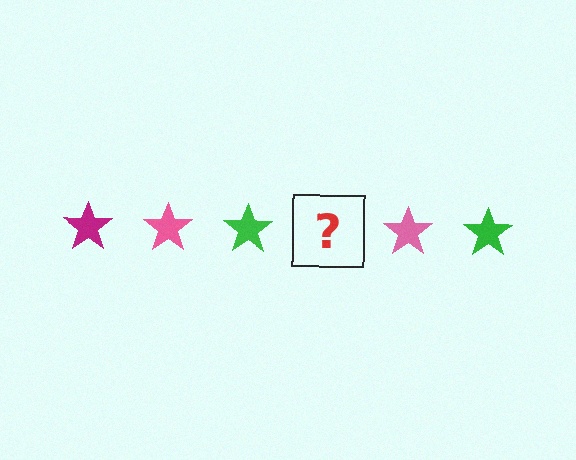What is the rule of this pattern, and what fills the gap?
The rule is that the pattern cycles through magenta, pink, green stars. The gap should be filled with a magenta star.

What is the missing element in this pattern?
The missing element is a magenta star.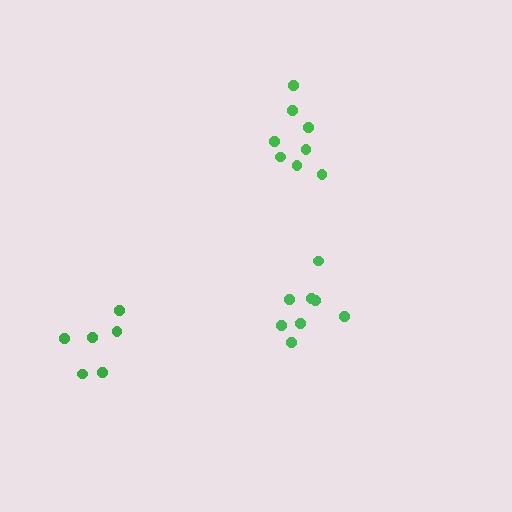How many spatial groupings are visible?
There are 3 spatial groupings.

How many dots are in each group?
Group 1: 6 dots, Group 2: 8 dots, Group 3: 8 dots (22 total).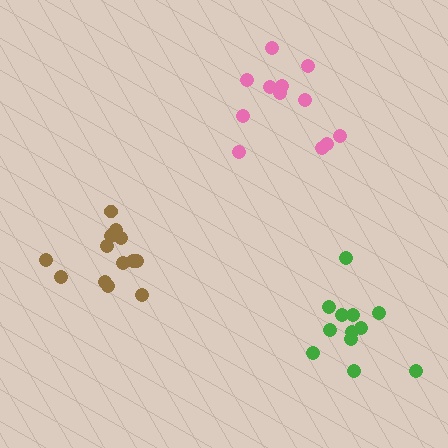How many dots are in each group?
Group 1: 14 dots, Group 2: 12 dots, Group 3: 12 dots (38 total).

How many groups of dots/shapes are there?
There are 3 groups.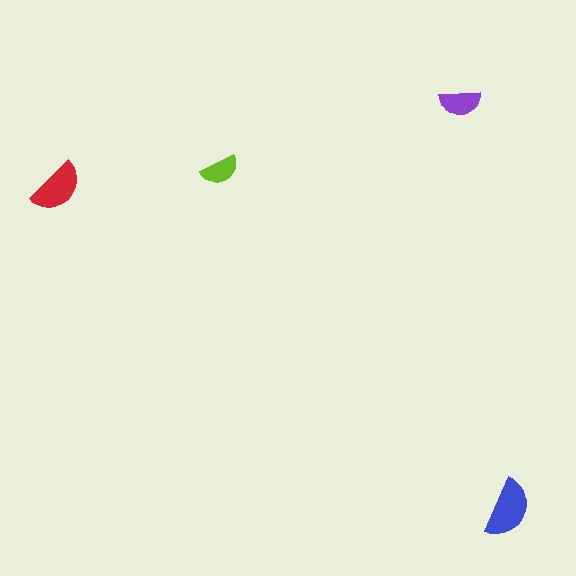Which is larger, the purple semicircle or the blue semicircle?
The blue one.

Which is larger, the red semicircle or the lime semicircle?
The red one.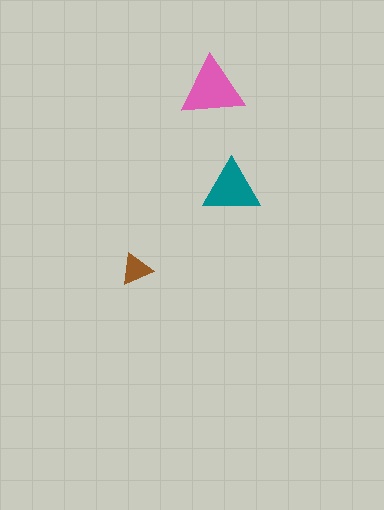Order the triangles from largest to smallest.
the pink one, the teal one, the brown one.